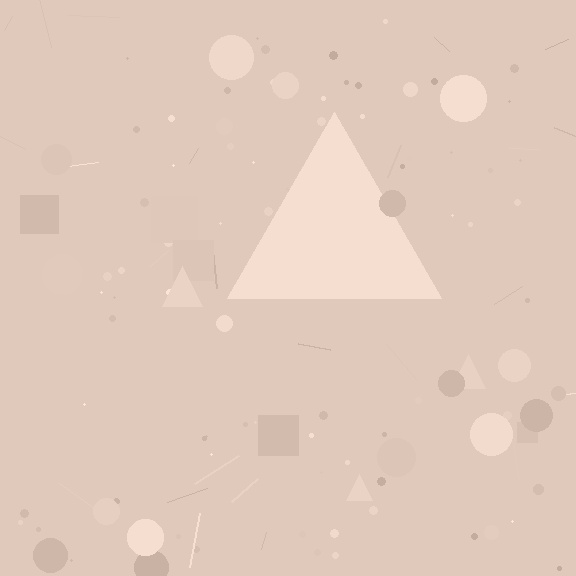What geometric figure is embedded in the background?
A triangle is embedded in the background.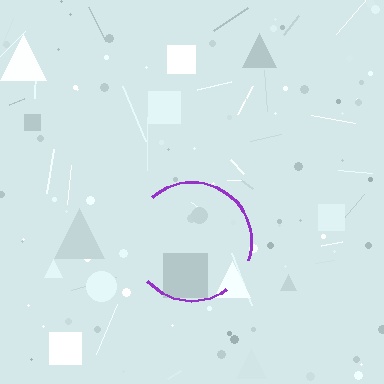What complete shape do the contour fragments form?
The contour fragments form a circle.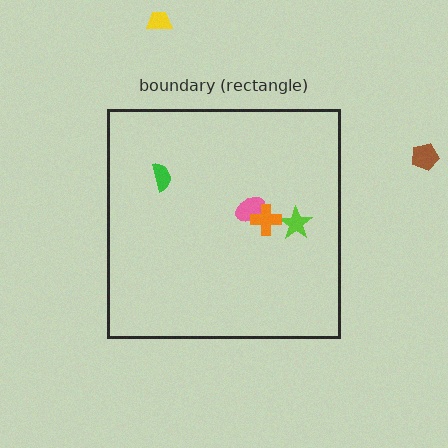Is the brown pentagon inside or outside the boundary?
Outside.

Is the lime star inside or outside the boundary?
Inside.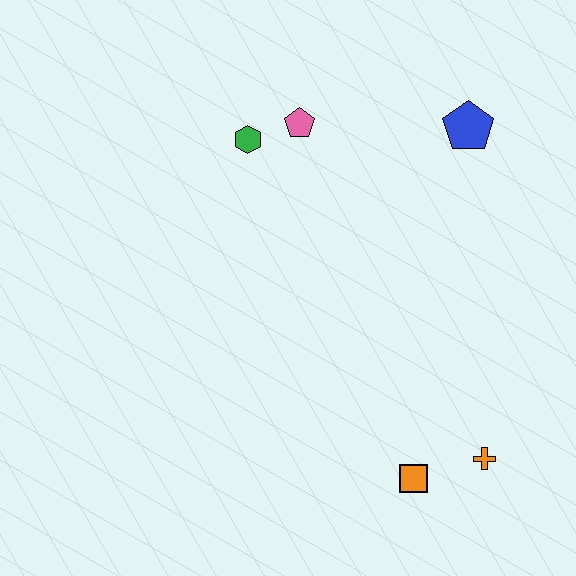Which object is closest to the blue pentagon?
The pink pentagon is closest to the blue pentagon.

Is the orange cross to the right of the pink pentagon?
Yes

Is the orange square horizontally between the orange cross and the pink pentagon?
Yes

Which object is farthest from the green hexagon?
The orange cross is farthest from the green hexagon.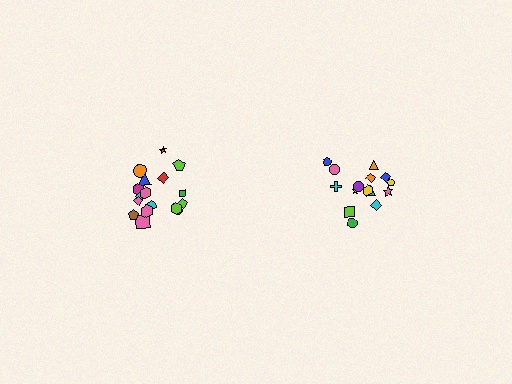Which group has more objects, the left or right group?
The left group.